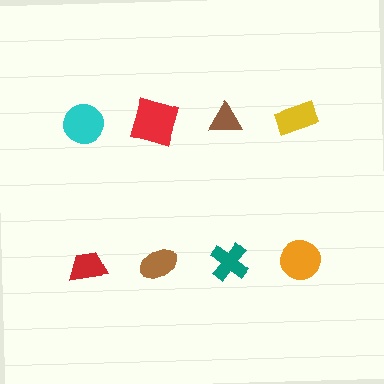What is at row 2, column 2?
A brown ellipse.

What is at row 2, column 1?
A red trapezoid.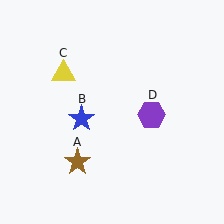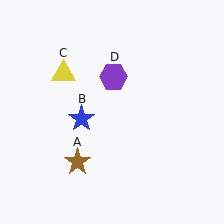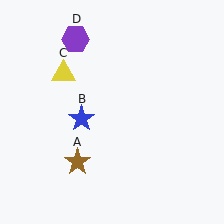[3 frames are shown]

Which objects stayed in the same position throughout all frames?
Brown star (object A) and blue star (object B) and yellow triangle (object C) remained stationary.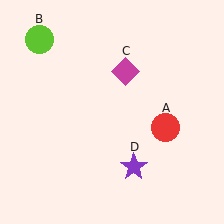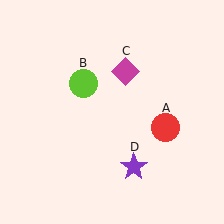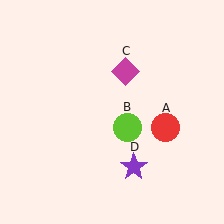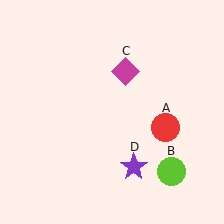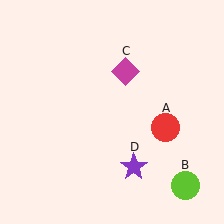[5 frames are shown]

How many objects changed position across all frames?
1 object changed position: lime circle (object B).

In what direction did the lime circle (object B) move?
The lime circle (object B) moved down and to the right.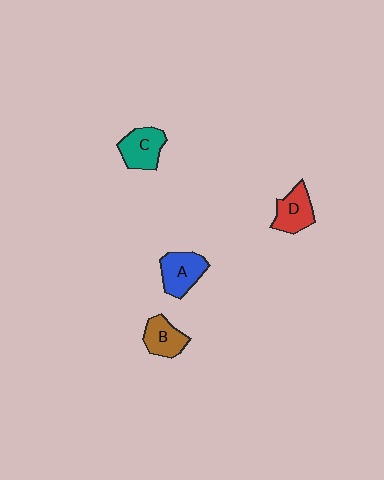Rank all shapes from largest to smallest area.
From largest to smallest: A (blue), C (teal), D (red), B (brown).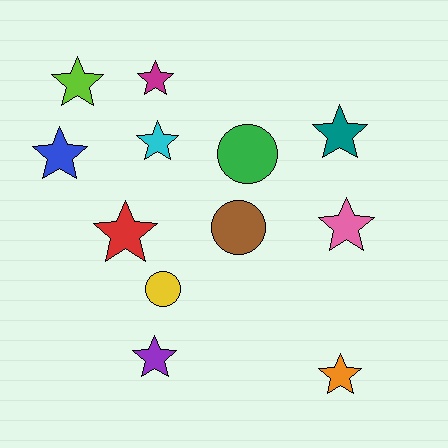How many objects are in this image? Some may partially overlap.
There are 12 objects.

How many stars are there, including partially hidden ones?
There are 9 stars.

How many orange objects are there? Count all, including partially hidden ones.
There is 1 orange object.